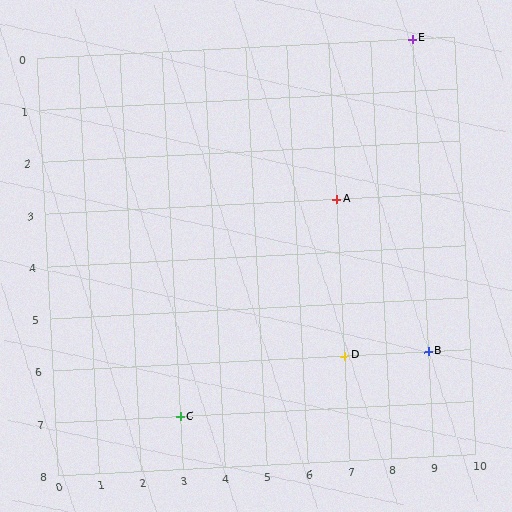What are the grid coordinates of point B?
Point B is at grid coordinates (9, 6).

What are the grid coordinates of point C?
Point C is at grid coordinates (3, 7).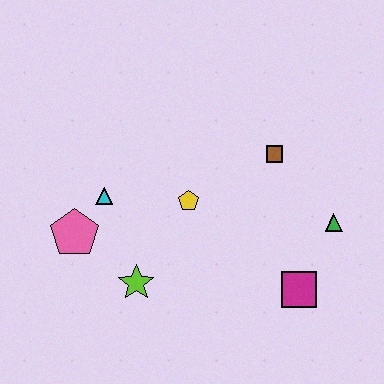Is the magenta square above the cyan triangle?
No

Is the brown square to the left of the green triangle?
Yes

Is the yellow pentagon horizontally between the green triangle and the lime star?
Yes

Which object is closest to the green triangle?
The magenta square is closest to the green triangle.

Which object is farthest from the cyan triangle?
The green triangle is farthest from the cyan triangle.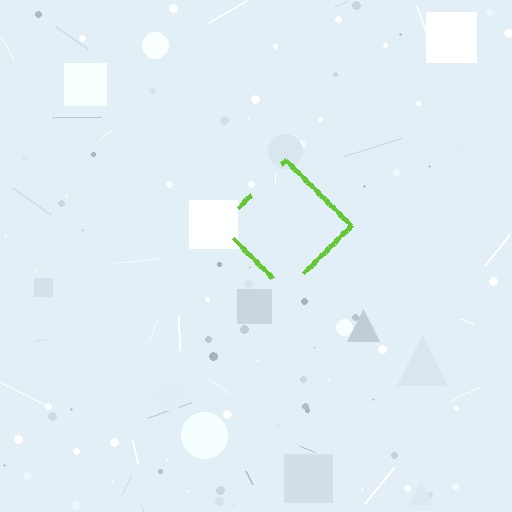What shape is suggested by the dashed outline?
The dashed outline suggests a diamond.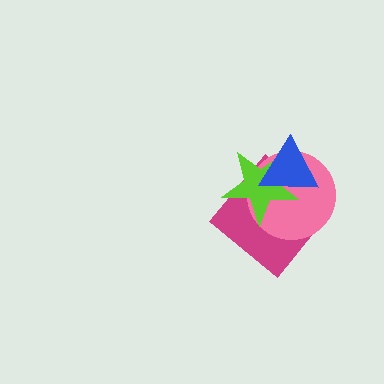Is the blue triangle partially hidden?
No, no other shape covers it.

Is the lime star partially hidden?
Yes, it is partially covered by another shape.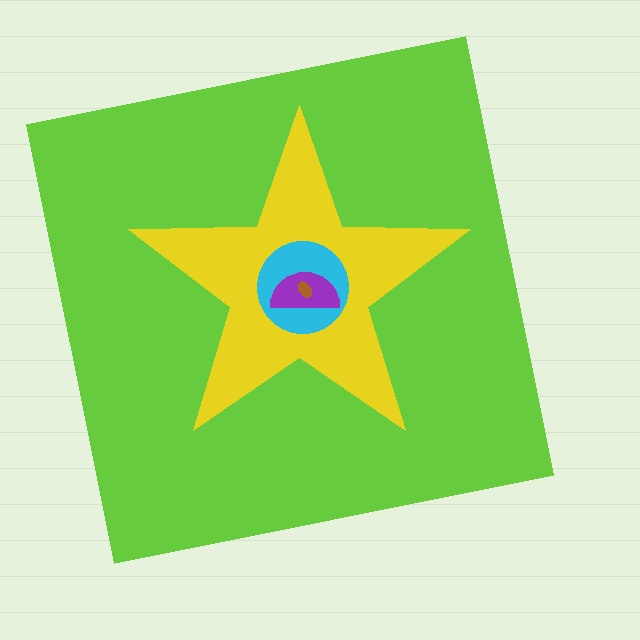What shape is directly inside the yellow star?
The cyan circle.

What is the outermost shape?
The lime square.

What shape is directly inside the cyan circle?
The purple semicircle.